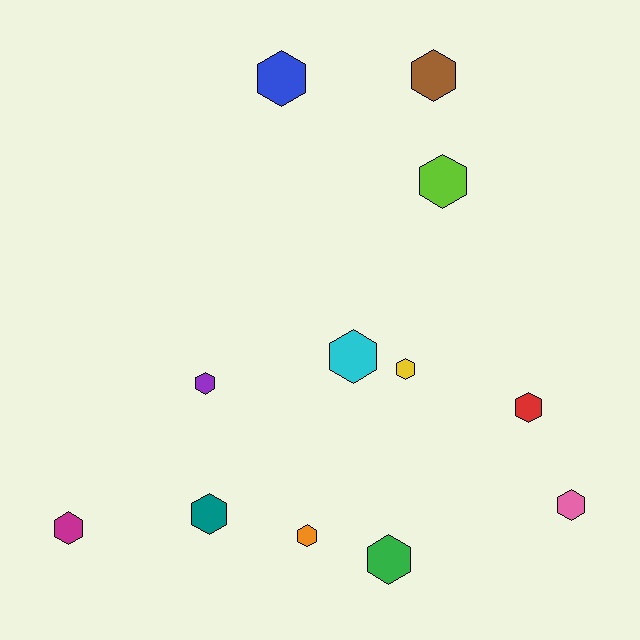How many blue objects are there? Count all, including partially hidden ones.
There is 1 blue object.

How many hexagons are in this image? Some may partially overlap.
There are 12 hexagons.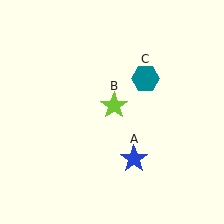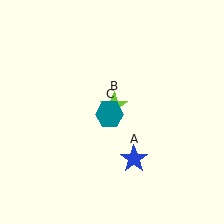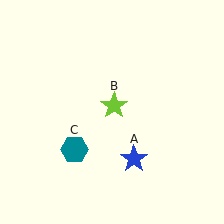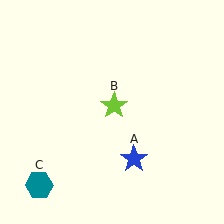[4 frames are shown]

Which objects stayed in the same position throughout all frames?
Blue star (object A) and lime star (object B) remained stationary.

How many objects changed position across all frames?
1 object changed position: teal hexagon (object C).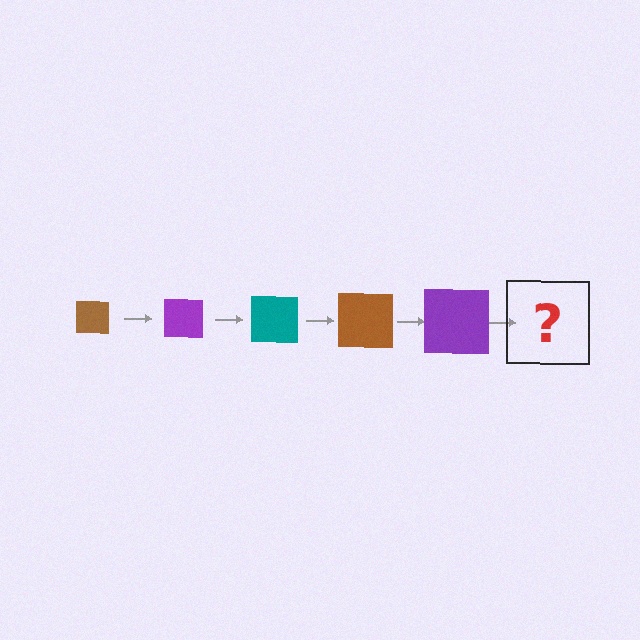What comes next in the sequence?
The next element should be a teal square, larger than the previous one.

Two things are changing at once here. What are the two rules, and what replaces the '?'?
The two rules are that the square grows larger each step and the color cycles through brown, purple, and teal. The '?' should be a teal square, larger than the previous one.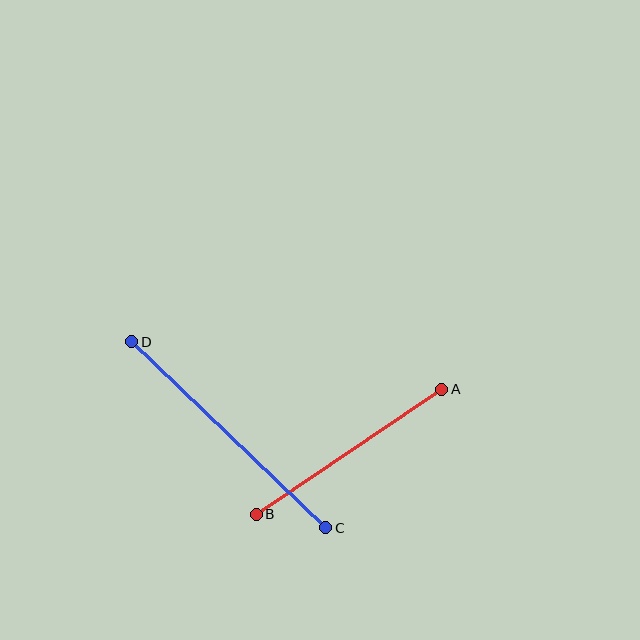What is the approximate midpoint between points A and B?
The midpoint is at approximately (349, 452) pixels.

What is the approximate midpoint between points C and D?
The midpoint is at approximately (229, 435) pixels.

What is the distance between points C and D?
The distance is approximately 269 pixels.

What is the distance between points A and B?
The distance is approximately 224 pixels.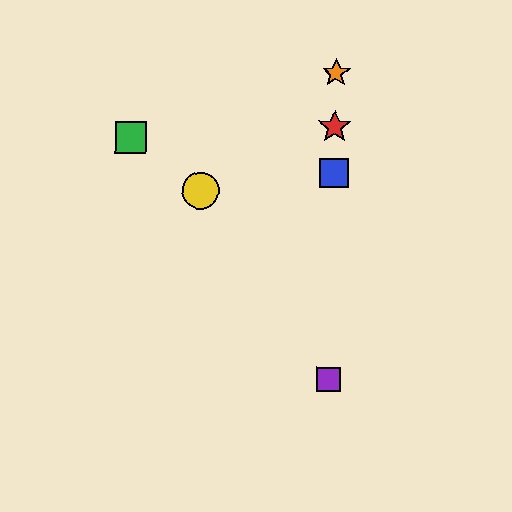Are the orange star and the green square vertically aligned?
No, the orange star is at x≈336 and the green square is at x≈131.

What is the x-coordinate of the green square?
The green square is at x≈131.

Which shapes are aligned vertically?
The red star, the blue square, the purple square, the orange star are aligned vertically.